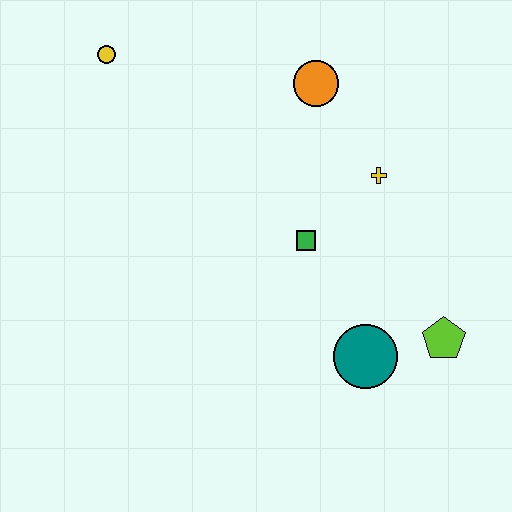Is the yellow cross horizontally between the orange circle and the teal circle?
No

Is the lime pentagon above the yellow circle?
No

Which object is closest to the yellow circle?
The orange circle is closest to the yellow circle.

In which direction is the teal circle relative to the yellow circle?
The teal circle is below the yellow circle.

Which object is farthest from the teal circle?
The yellow circle is farthest from the teal circle.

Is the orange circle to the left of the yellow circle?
No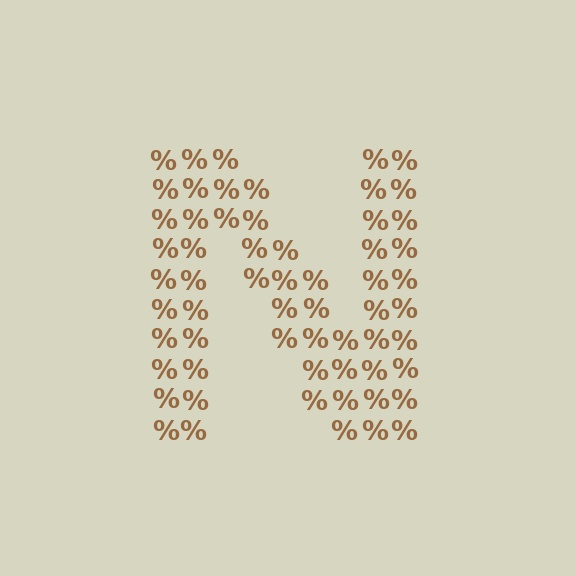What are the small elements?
The small elements are percent signs.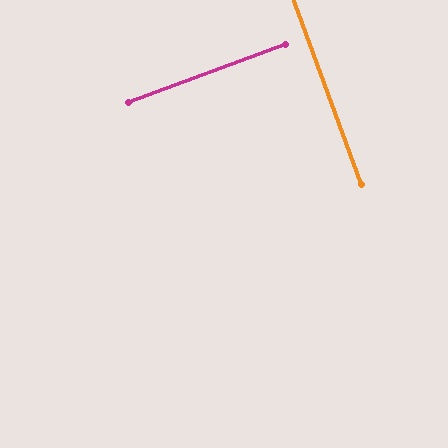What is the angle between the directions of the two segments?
Approximately 90 degrees.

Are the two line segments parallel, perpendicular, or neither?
Perpendicular — they meet at approximately 90°.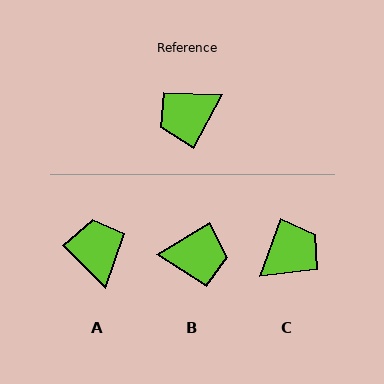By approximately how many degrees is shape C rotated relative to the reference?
Approximately 171 degrees clockwise.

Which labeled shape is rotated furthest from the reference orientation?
C, about 171 degrees away.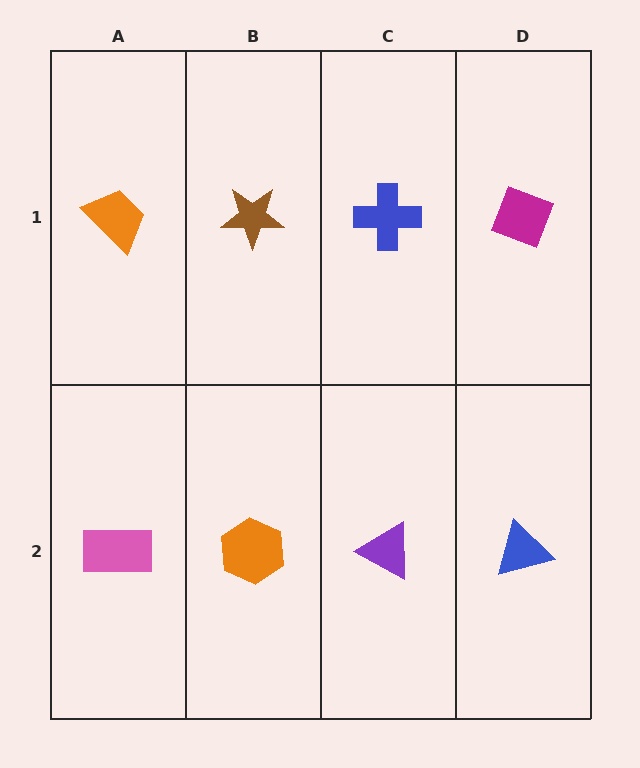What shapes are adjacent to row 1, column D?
A blue triangle (row 2, column D), a blue cross (row 1, column C).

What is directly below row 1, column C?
A purple triangle.